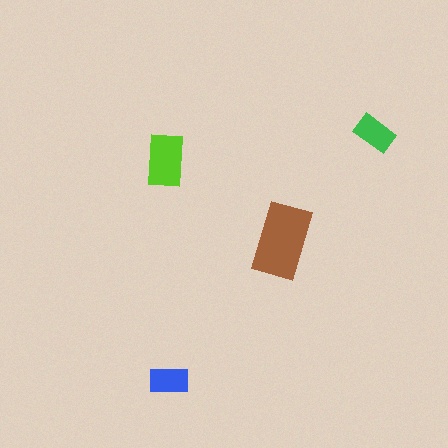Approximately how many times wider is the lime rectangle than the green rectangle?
About 1.5 times wider.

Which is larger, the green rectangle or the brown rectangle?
The brown one.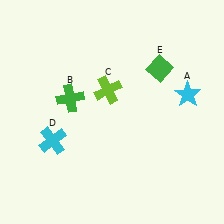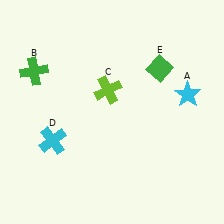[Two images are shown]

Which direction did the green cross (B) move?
The green cross (B) moved left.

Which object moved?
The green cross (B) moved left.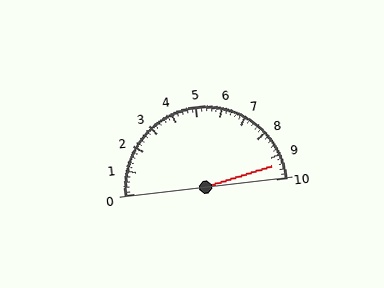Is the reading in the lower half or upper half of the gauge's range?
The reading is in the upper half of the range (0 to 10).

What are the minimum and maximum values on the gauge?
The gauge ranges from 0 to 10.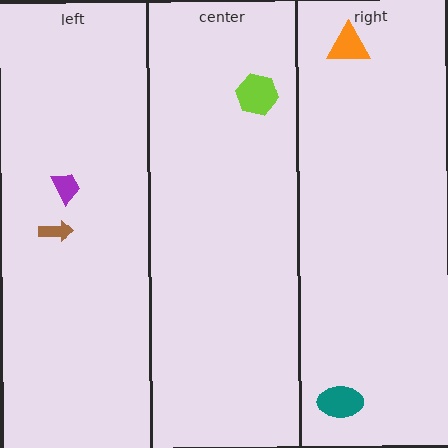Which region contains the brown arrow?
The left region.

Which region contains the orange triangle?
The right region.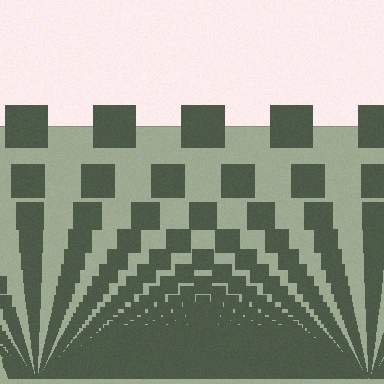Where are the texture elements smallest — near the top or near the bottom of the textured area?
Near the bottom.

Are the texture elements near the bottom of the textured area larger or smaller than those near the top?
Smaller. The gradient is inverted — elements near the bottom are smaller and denser.